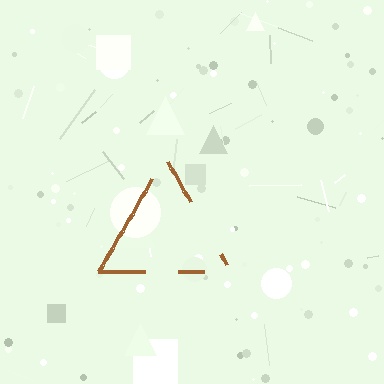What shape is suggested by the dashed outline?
The dashed outline suggests a triangle.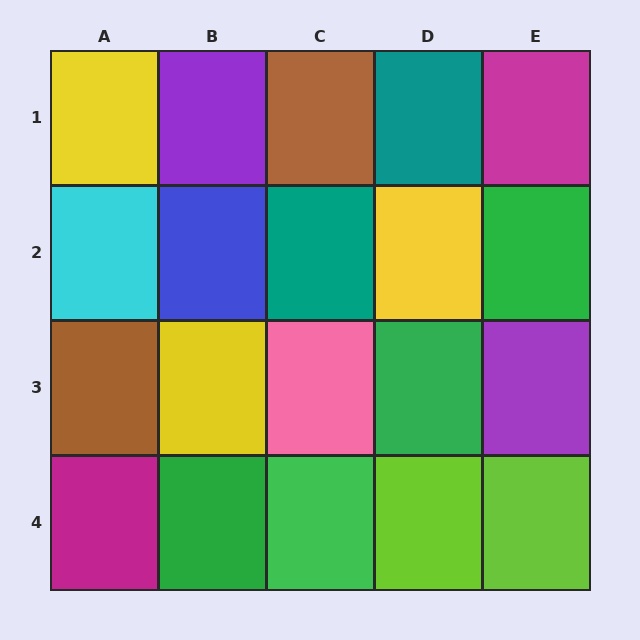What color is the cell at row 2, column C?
Teal.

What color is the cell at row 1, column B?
Purple.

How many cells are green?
4 cells are green.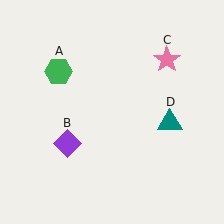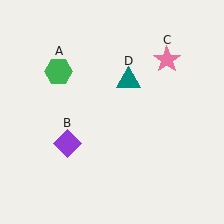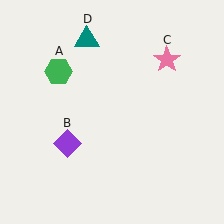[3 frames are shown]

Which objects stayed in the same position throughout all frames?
Green hexagon (object A) and purple diamond (object B) and pink star (object C) remained stationary.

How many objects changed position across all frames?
1 object changed position: teal triangle (object D).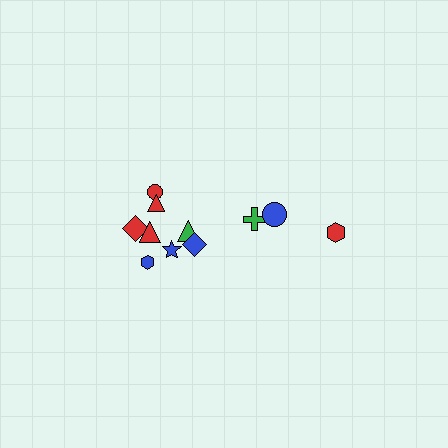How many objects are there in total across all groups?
There are 11 objects.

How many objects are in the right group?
There are 3 objects.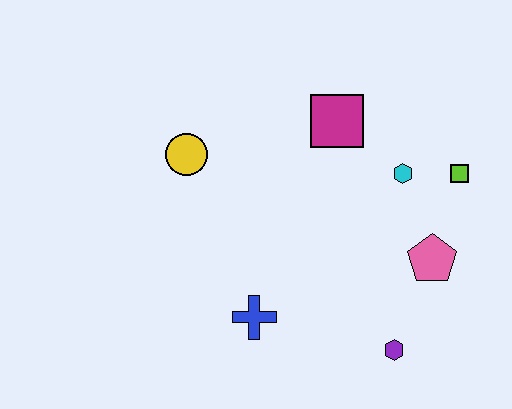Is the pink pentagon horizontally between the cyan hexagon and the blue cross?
No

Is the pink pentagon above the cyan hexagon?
No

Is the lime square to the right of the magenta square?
Yes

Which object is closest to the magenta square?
The cyan hexagon is closest to the magenta square.